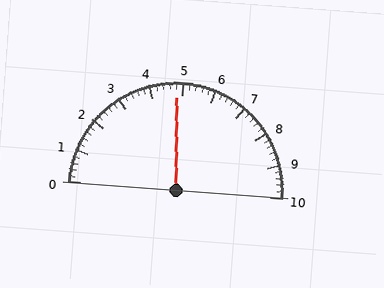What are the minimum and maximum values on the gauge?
The gauge ranges from 0 to 10.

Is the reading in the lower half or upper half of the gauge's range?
The reading is in the lower half of the range (0 to 10).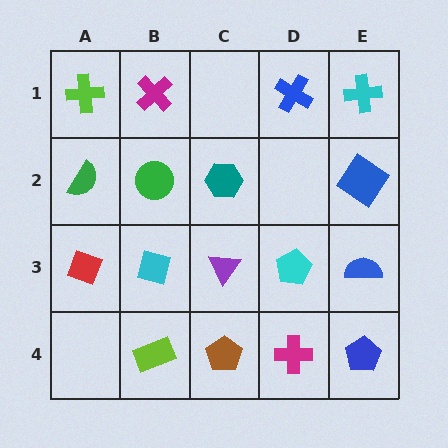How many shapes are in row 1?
4 shapes.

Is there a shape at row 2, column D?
No, that cell is empty.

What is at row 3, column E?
A blue semicircle.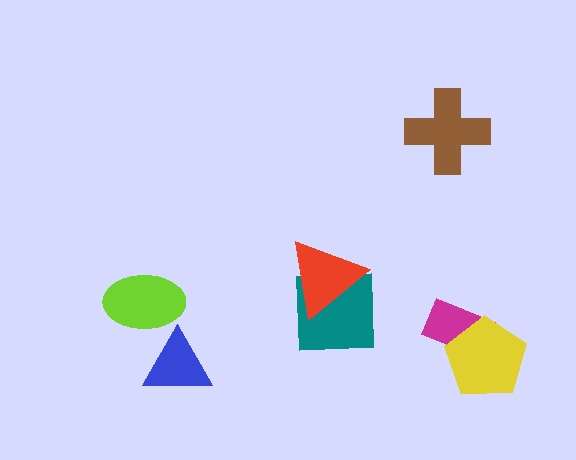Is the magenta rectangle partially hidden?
Yes, it is partially covered by another shape.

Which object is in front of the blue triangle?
The lime ellipse is in front of the blue triangle.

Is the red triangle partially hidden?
No, no other shape covers it.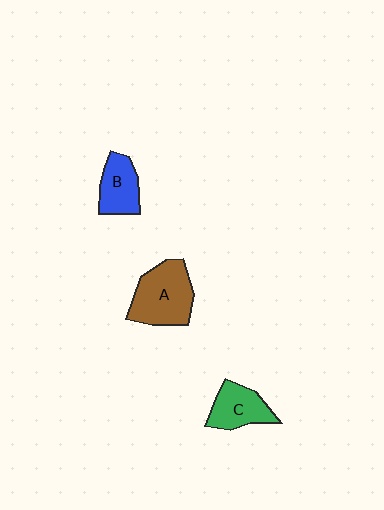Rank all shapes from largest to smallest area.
From largest to smallest: A (brown), C (green), B (blue).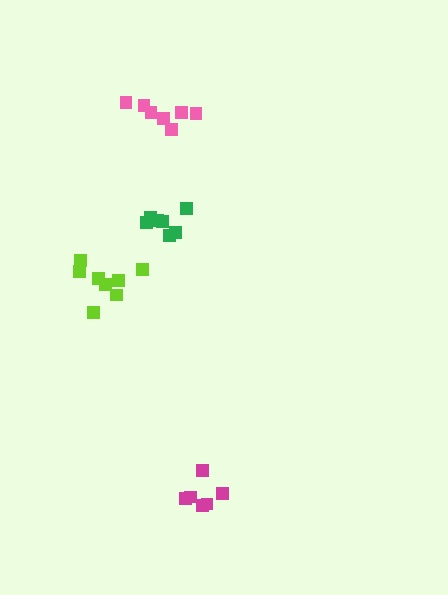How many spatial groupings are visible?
There are 4 spatial groupings.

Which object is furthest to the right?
The magenta cluster is rightmost.